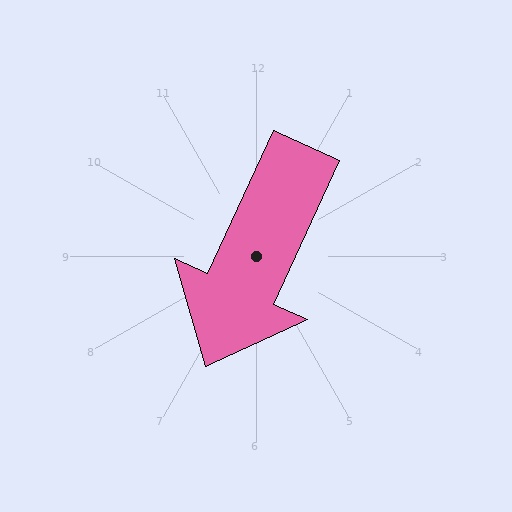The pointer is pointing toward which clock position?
Roughly 7 o'clock.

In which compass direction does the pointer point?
Southwest.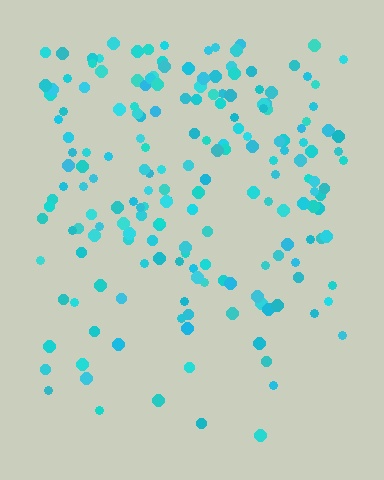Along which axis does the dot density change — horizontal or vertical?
Vertical.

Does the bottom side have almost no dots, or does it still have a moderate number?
Still a moderate number, just noticeably fewer than the top.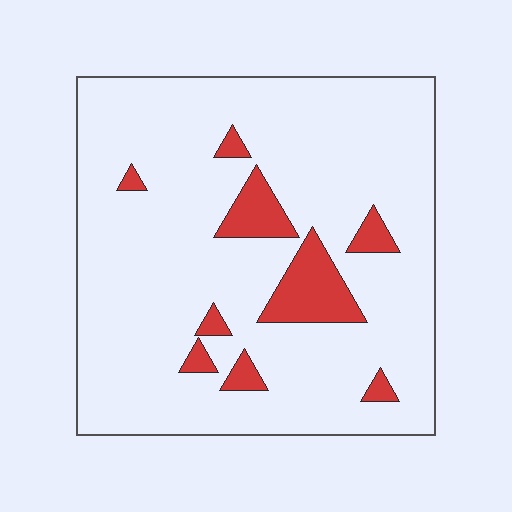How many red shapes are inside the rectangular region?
9.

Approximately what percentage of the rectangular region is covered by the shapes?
Approximately 10%.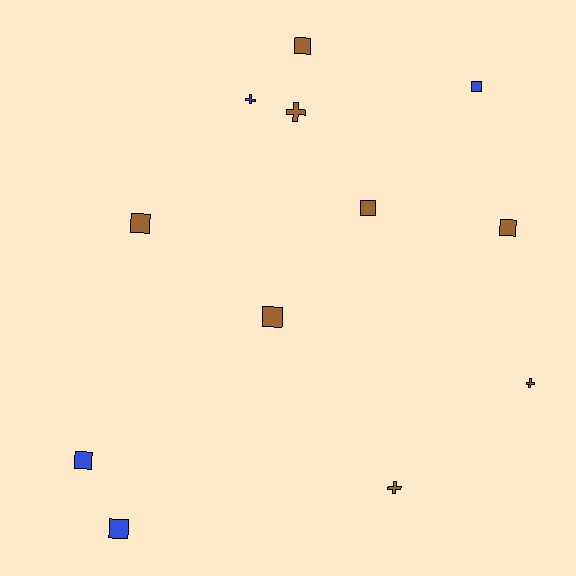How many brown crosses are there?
There are 3 brown crosses.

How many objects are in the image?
There are 12 objects.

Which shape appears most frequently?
Square, with 8 objects.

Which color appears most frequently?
Brown, with 8 objects.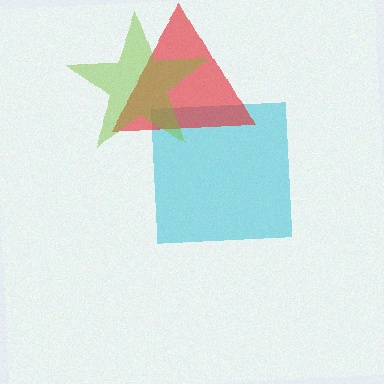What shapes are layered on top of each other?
The layered shapes are: a cyan square, a red triangle, a lime star.